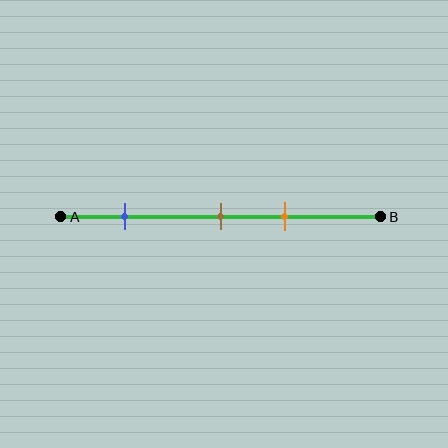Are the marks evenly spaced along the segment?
No, the marks are not evenly spaced.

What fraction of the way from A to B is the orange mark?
The orange mark is approximately 70% (0.7) of the way from A to B.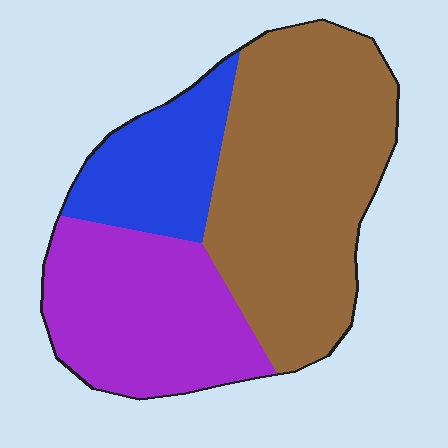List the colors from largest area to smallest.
From largest to smallest: brown, purple, blue.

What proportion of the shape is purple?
Purple covers 31% of the shape.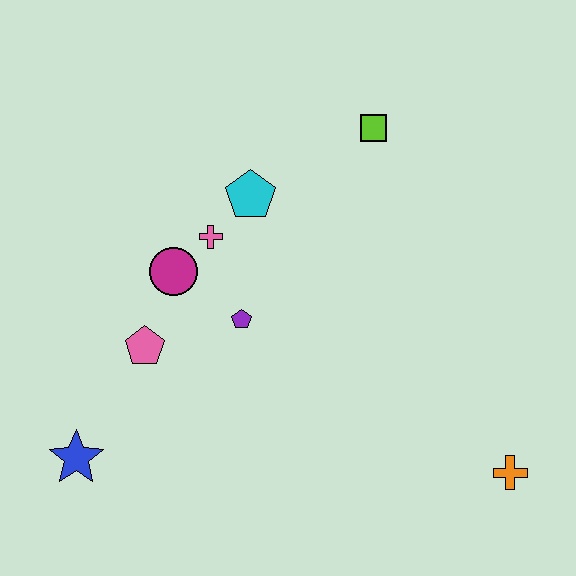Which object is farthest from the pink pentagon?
The orange cross is farthest from the pink pentagon.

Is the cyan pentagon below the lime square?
Yes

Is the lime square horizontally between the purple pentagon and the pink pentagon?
No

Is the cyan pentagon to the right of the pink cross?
Yes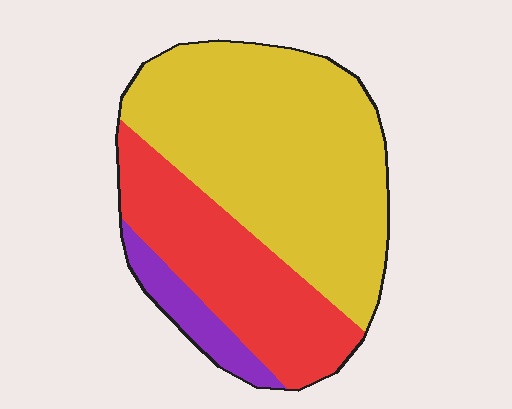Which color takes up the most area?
Yellow, at roughly 60%.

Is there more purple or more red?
Red.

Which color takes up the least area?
Purple, at roughly 10%.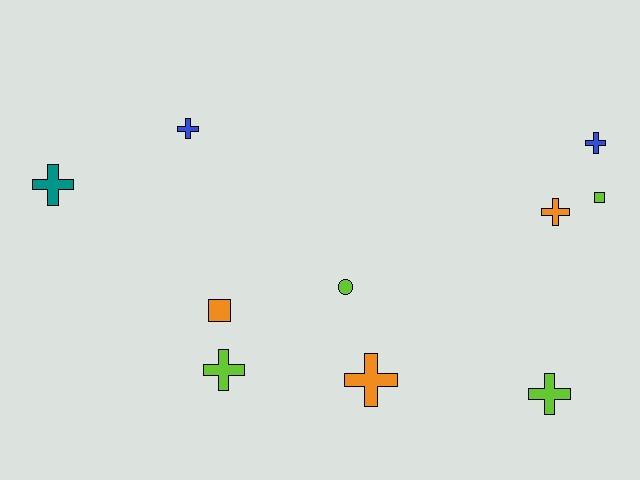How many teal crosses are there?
There is 1 teal cross.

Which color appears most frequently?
Lime, with 4 objects.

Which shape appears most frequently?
Cross, with 7 objects.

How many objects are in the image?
There are 10 objects.